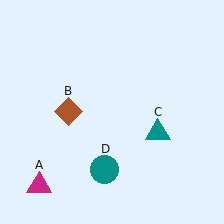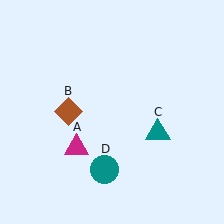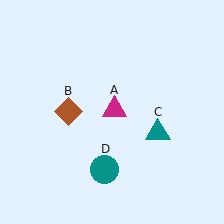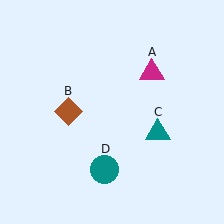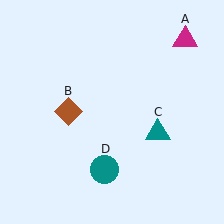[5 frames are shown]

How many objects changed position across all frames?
1 object changed position: magenta triangle (object A).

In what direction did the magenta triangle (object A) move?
The magenta triangle (object A) moved up and to the right.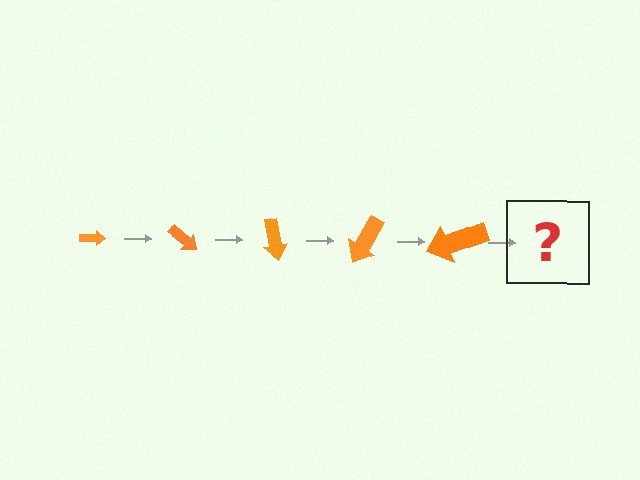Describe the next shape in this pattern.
It should be an arrow, larger than the previous one and rotated 200 degrees from the start.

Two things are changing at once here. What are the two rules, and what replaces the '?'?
The two rules are that the arrow grows larger each step and it rotates 40 degrees each step. The '?' should be an arrow, larger than the previous one and rotated 200 degrees from the start.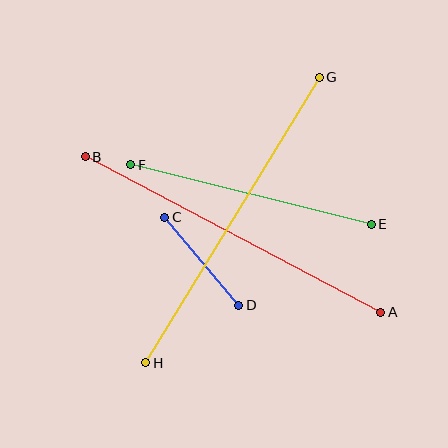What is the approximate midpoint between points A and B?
The midpoint is at approximately (233, 234) pixels.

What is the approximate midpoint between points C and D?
The midpoint is at approximately (202, 261) pixels.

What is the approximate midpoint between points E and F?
The midpoint is at approximately (251, 195) pixels.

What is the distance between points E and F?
The distance is approximately 248 pixels.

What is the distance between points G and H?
The distance is approximately 334 pixels.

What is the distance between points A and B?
The distance is approximately 334 pixels.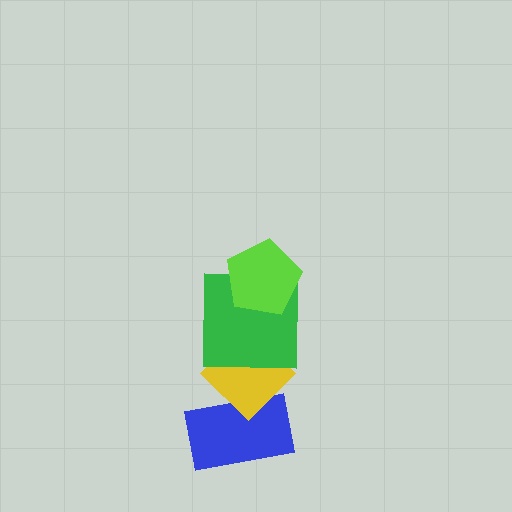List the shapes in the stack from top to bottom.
From top to bottom: the lime pentagon, the green square, the yellow diamond, the blue rectangle.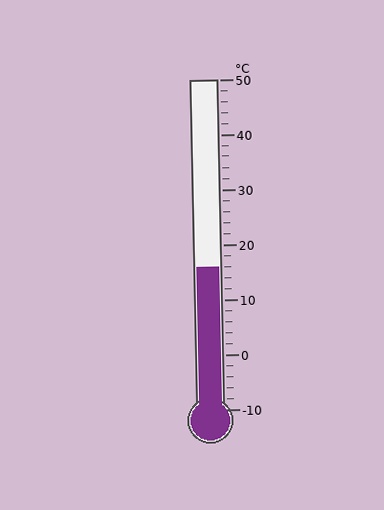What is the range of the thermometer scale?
The thermometer scale ranges from -10°C to 50°C.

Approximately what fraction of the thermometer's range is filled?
The thermometer is filled to approximately 45% of its range.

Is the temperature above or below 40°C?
The temperature is below 40°C.